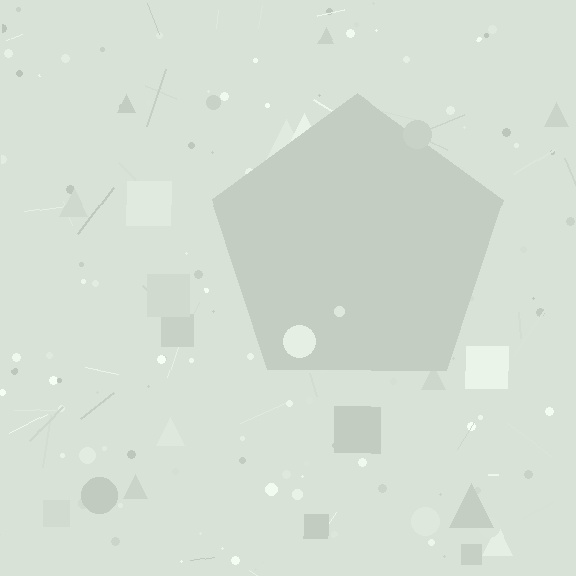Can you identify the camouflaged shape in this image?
The camouflaged shape is a pentagon.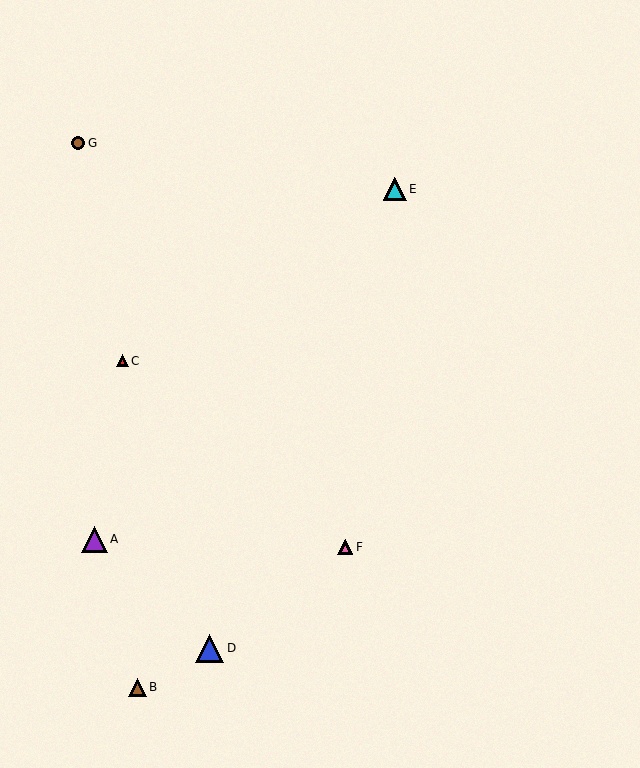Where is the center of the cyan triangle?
The center of the cyan triangle is at (395, 189).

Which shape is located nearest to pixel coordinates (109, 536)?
The purple triangle (labeled A) at (94, 539) is nearest to that location.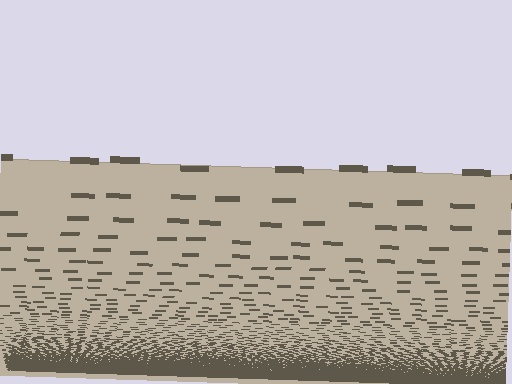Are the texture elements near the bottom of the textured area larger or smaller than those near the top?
Smaller. The gradient is inverted — elements near the bottom are smaller and denser.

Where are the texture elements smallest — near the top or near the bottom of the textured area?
Near the bottom.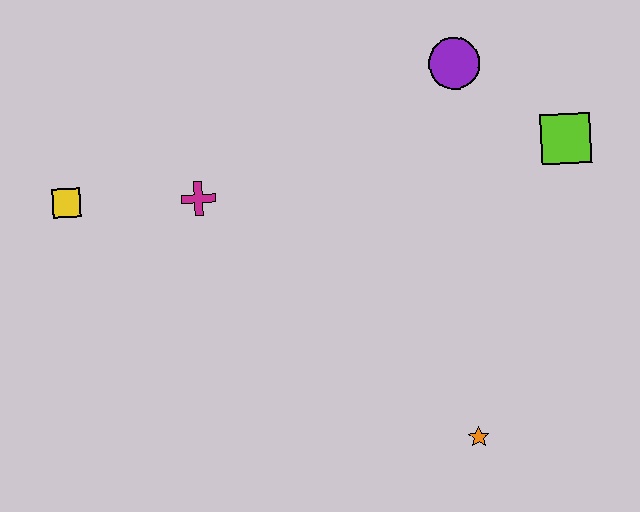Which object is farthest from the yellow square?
The lime square is farthest from the yellow square.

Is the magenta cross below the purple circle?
Yes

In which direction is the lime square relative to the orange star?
The lime square is above the orange star.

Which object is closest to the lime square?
The purple circle is closest to the lime square.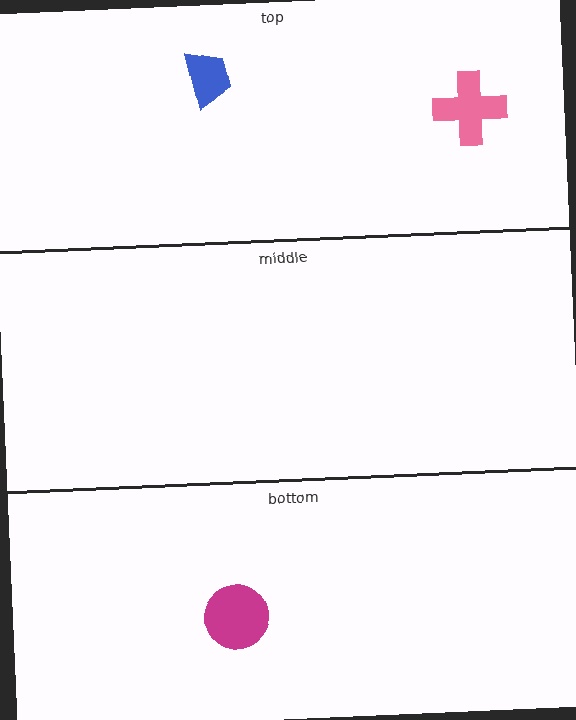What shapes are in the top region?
The pink cross, the blue trapezoid.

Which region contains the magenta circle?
The bottom region.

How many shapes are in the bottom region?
1.